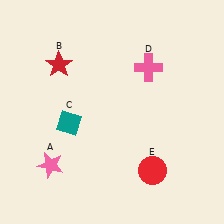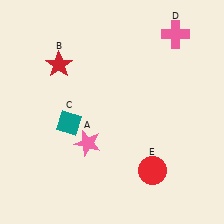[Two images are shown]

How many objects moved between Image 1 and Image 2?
2 objects moved between the two images.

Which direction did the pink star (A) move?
The pink star (A) moved right.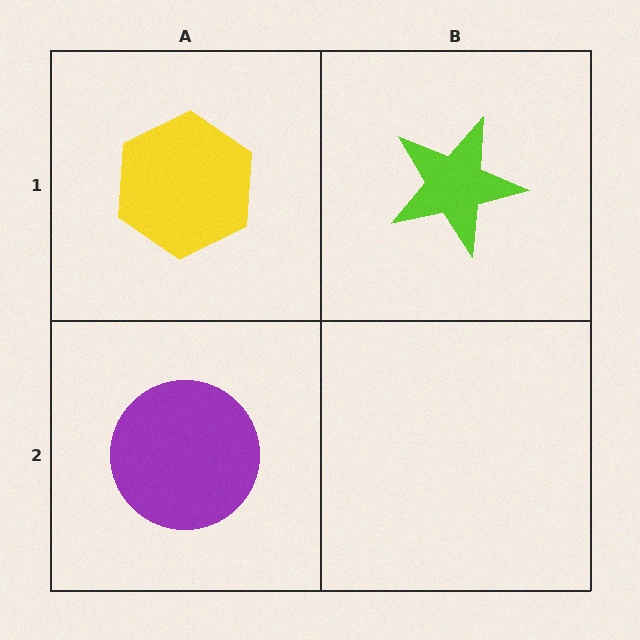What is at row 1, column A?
A yellow hexagon.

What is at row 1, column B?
A lime star.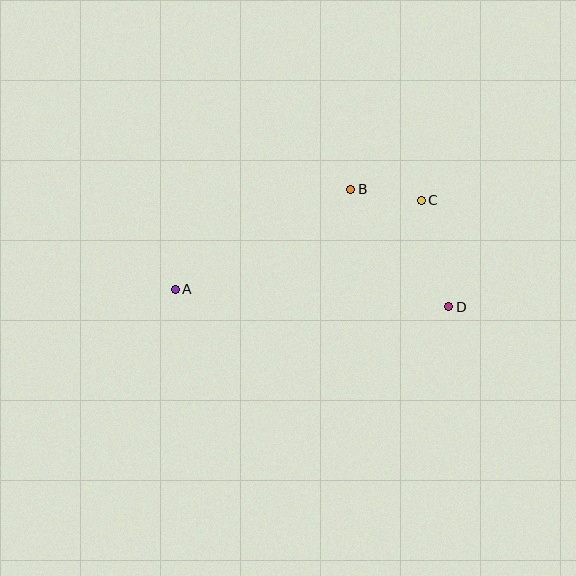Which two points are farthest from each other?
Points A and D are farthest from each other.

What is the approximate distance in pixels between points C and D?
The distance between C and D is approximately 110 pixels.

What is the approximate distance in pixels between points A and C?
The distance between A and C is approximately 262 pixels.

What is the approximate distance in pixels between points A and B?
The distance between A and B is approximately 202 pixels.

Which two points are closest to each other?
Points B and C are closest to each other.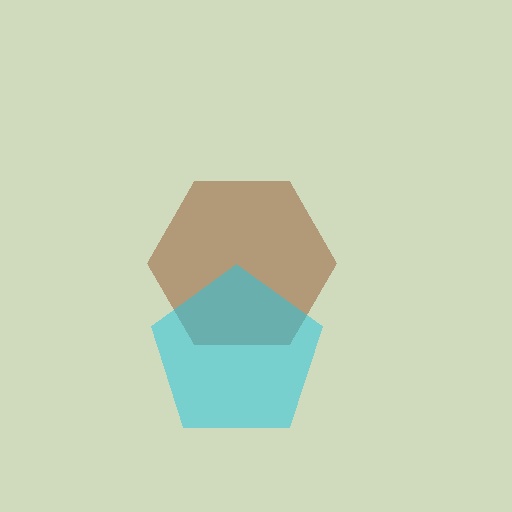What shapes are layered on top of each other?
The layered shapes are: a brown hexagon, a cyan pentagon.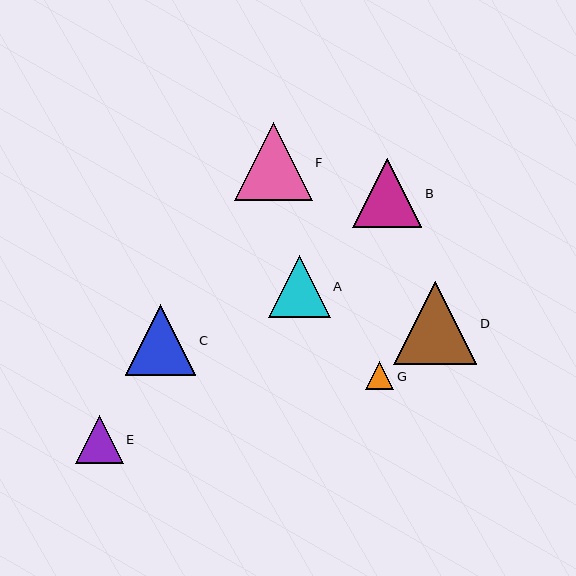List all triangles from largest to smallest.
From largest to smallest: D, F, C, B, A, E, G.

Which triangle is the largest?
Triangle D is the largest with a size of approximately 83 pixels.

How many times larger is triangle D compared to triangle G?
Triangle D is approximately 2.9 times the size of triangle G.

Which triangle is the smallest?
Triangle G is the smallest with a size of approximately 29 pixels.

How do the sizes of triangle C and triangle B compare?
Triangle C and triangle B are approximately the same size.